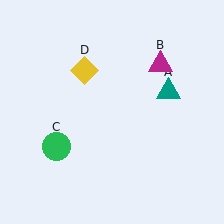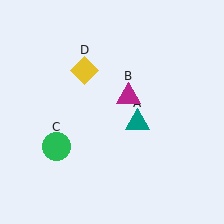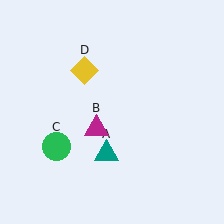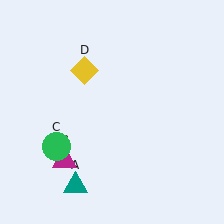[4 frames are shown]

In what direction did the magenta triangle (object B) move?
The magenta triangle (object B) moved down and to the left.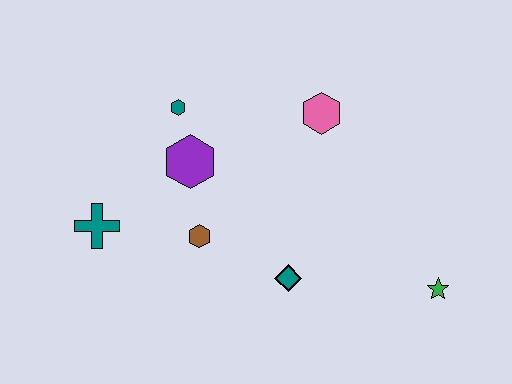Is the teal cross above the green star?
Yes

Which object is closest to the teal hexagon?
The purple hexagon is closest to the teal hexagon.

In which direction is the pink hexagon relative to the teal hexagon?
The pink hexagon is to the right of the teal hexagon.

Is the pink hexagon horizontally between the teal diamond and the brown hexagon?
No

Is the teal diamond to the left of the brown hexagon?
No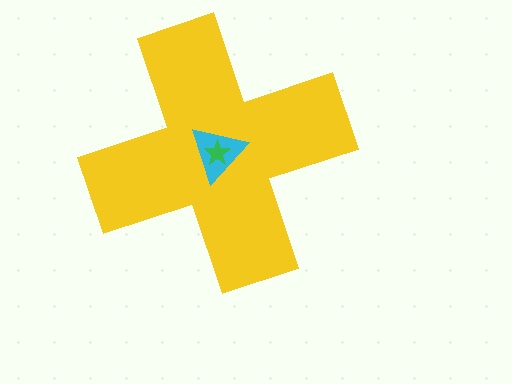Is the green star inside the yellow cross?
Yes.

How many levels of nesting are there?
3.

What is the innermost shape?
The green star.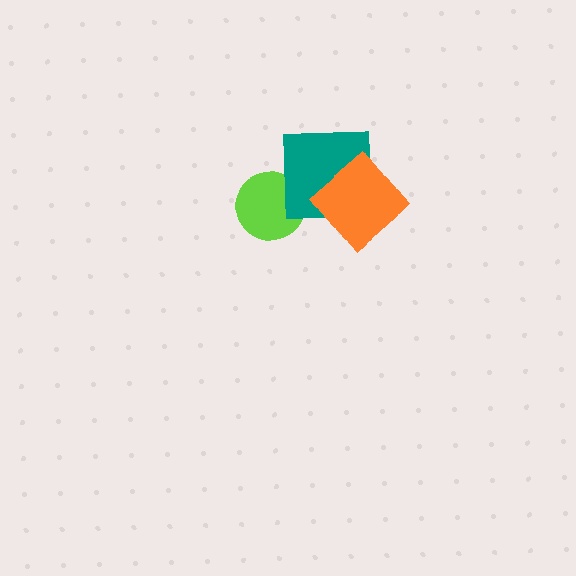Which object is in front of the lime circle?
The teal square is in front of the lime circle.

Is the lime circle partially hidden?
Yes, it is partially covered by another shape.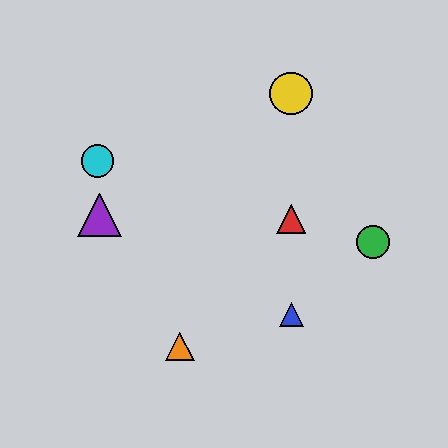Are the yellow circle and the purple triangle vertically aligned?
No, the yellow circle is at x≈291 and the purple triangle is at x≈99.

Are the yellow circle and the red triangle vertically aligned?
Yes, both are at x≈291.